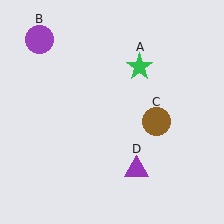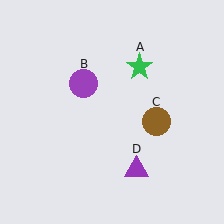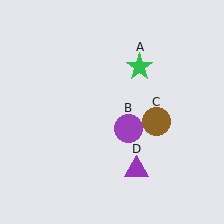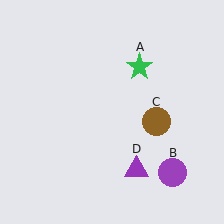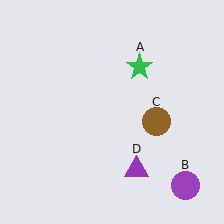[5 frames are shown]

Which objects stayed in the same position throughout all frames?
Green star (object A) and brown circle (object C) and purple triangle (object D) remained stationary.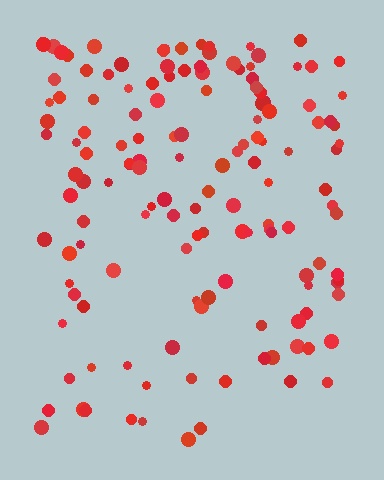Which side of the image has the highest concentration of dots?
The top.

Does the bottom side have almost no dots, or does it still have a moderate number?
Still a moderate number, just noticeably fewer than the top.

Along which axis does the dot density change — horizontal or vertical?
Vertical.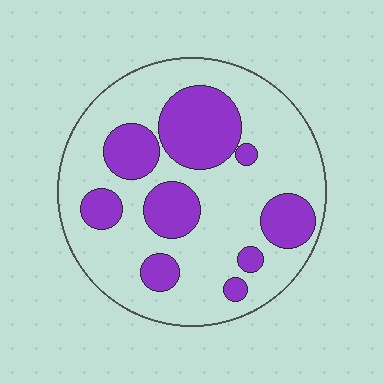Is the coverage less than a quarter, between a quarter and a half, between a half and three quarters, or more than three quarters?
Between a quarter and a half.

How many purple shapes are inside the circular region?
9.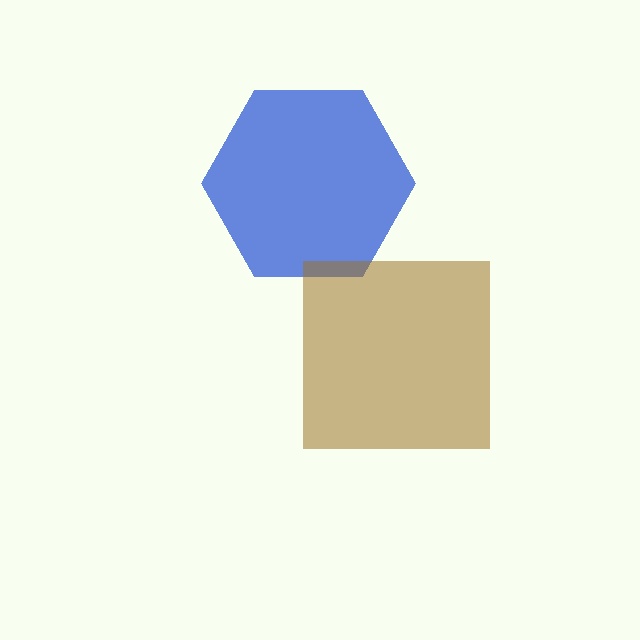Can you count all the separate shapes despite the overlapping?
Yes, there are 2 separate shapes.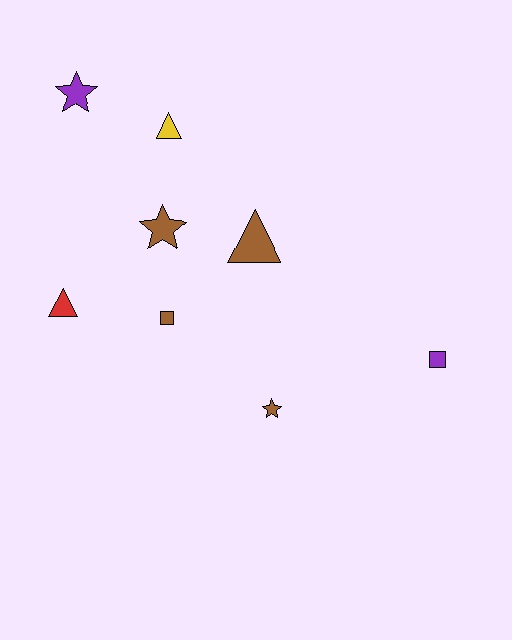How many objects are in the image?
There are 8 objects.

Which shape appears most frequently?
Star, with 3 objects.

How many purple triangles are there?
There are no purple triangles.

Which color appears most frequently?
Brown, with 4 objects.